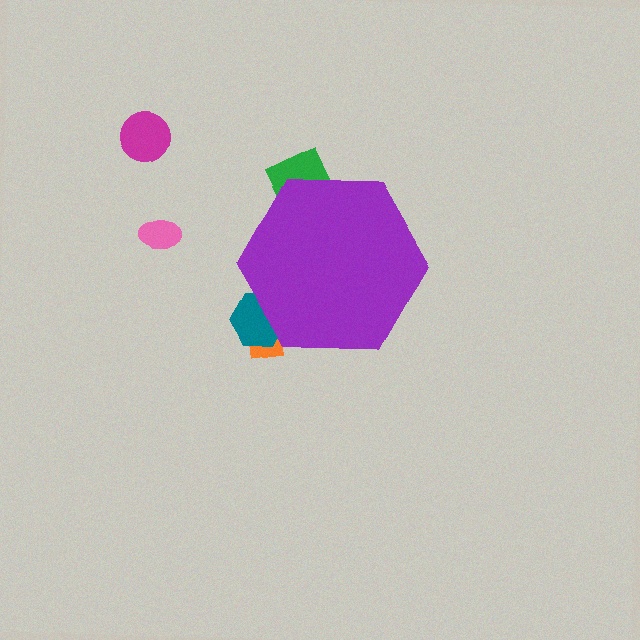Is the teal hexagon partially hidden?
Yes, the teal hexagon is partially hidden behind the purple hexagon.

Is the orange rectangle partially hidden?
Yes, the orange rectangle is partially hidden behind the purple hexagon.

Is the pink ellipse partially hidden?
No, the pink ellipse is fully visible.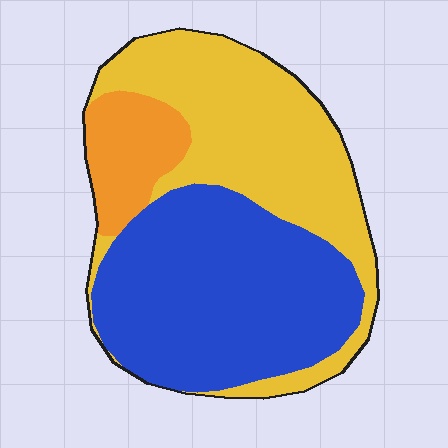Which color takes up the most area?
Blue, at roughly 45%.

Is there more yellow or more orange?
Yellow.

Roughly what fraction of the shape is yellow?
Yellow takes up about two fifths (2/5) of the shape.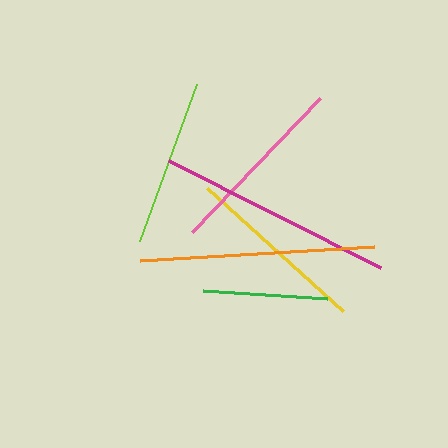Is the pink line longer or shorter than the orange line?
The orange line is longer than the pink line.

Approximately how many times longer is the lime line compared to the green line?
The lime line is approximately 1.3 times the length of the green line.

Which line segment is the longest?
The magenta line is the longest at approximately 238 pixels.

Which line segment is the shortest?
The green line is the shortest at approximately 125 pixels.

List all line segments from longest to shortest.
From longest to shortest: magenta, orange, pink, yellow, lime, green.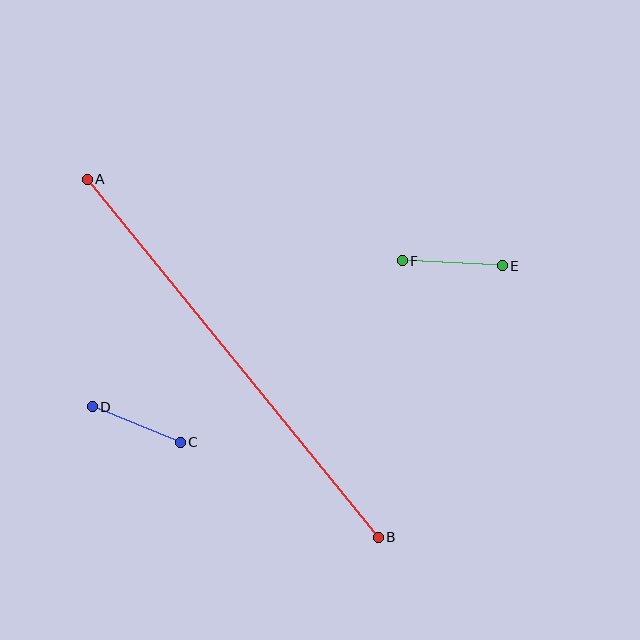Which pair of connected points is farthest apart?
Points A and B are farthest apart.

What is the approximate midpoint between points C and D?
The midpoint is at approximately (136, 424) pixels.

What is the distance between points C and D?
The distance is approximately 95 pixels.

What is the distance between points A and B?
The distance is approximately 462 pixels.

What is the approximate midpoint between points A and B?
The midpoint is at approximately (233, 358) pixels.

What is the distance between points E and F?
The distance is approximately 100 pixels.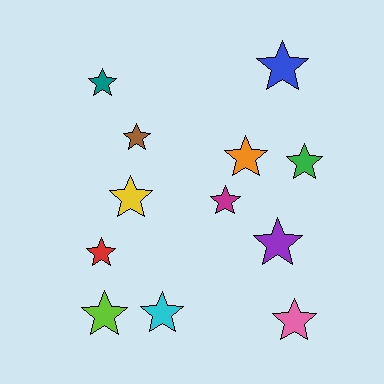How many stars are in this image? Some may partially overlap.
There are 12 stars.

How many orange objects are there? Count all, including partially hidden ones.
There is 1 orange object.